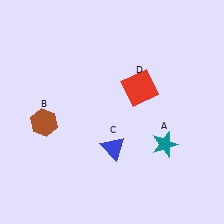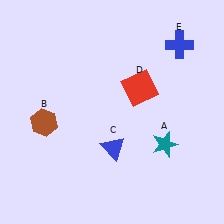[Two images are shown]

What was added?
A blue cross (E) was added in Image 2.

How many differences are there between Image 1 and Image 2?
There is 1 difference between the two images.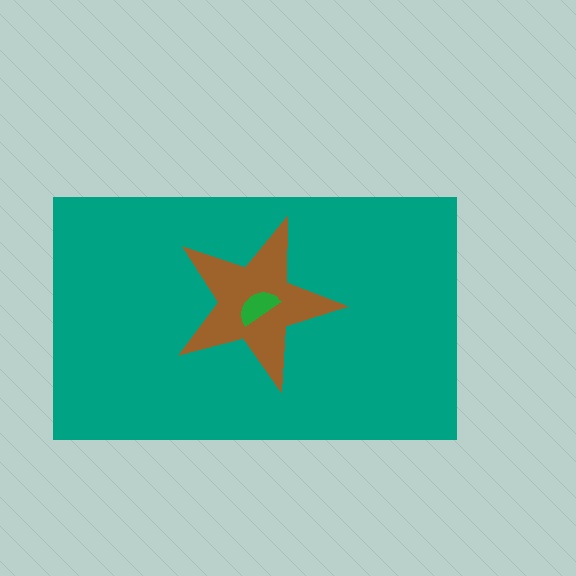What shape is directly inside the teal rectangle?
The brown star.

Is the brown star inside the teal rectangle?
Yes.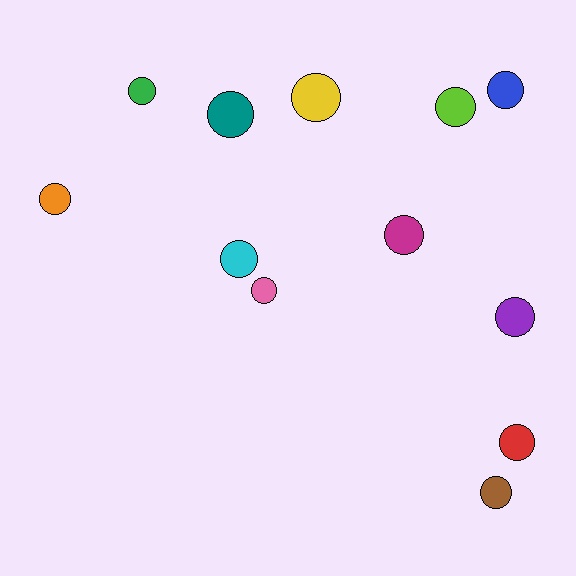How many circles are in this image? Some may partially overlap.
There are 12 circles.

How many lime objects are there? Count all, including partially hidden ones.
There is 1 lime object.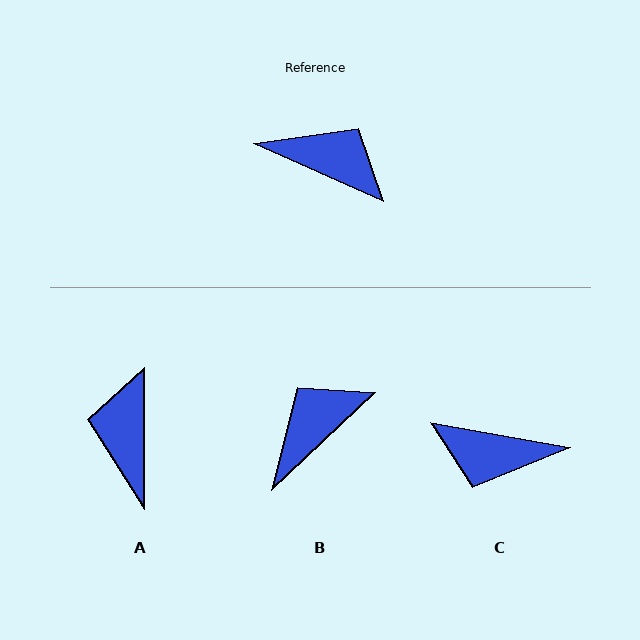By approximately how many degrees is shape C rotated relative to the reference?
Approximately 166 degrees clockwise.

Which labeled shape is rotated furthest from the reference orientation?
C, about 166 degrees away.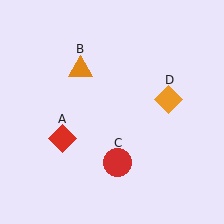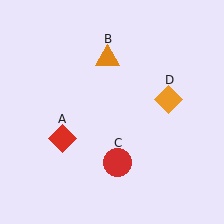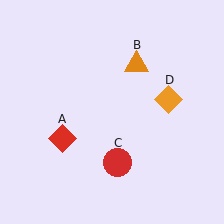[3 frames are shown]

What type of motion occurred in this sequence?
The orange triangle (object B) rotated clockwise around the center of the scene.